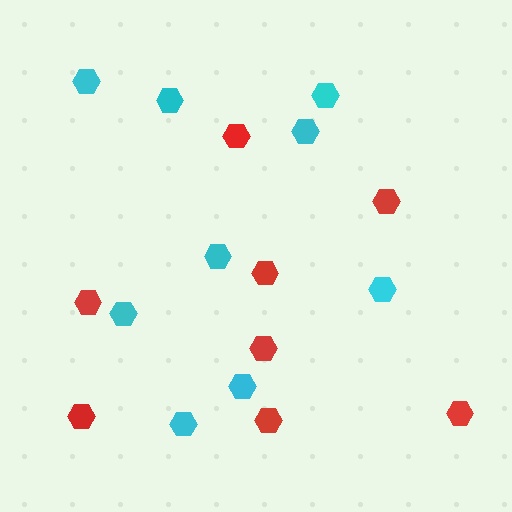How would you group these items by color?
There are 2 groups: one group of cyan hexagons (9) and one group of red hexagons (8).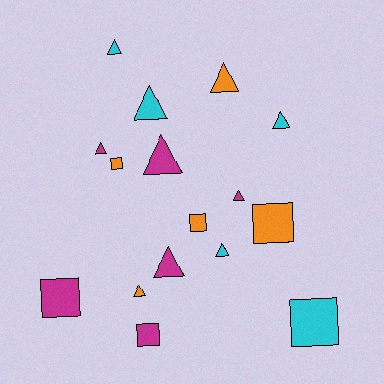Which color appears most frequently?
Magenta, with 6 objects.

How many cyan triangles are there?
There are 4 cyan triangles.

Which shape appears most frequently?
Triangle, with 10 objects.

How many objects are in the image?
There are 16 objects.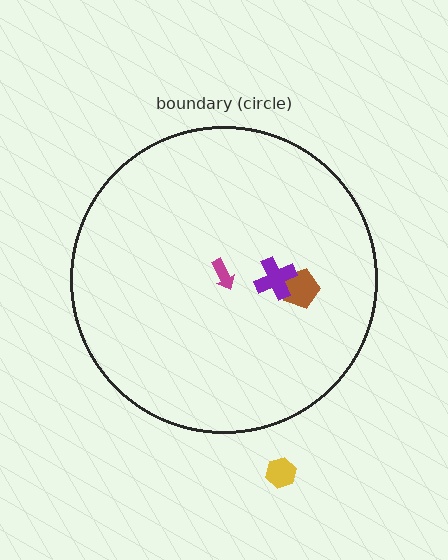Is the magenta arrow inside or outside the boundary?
Inside.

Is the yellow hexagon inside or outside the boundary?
Outside.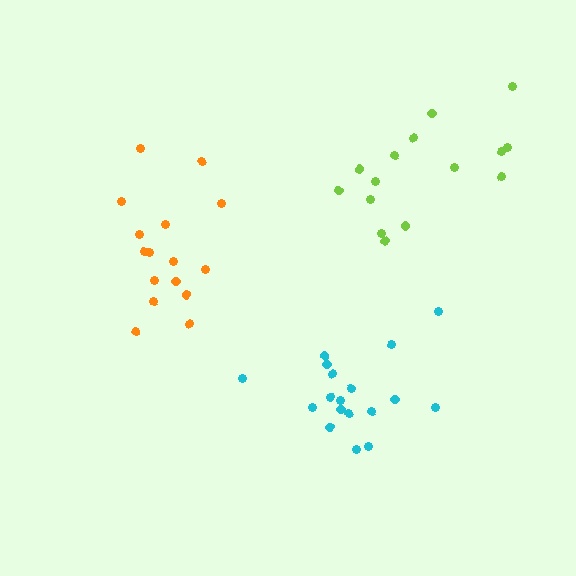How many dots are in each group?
Group 1: 18 dots, Group 2: 16 dots, Group 3: 15 dots (49 total).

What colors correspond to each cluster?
The clusters are colored: cyan, orange, lime.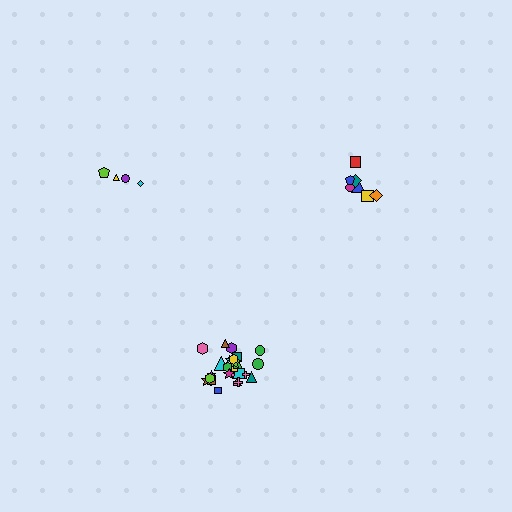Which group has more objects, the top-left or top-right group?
The top-right group.